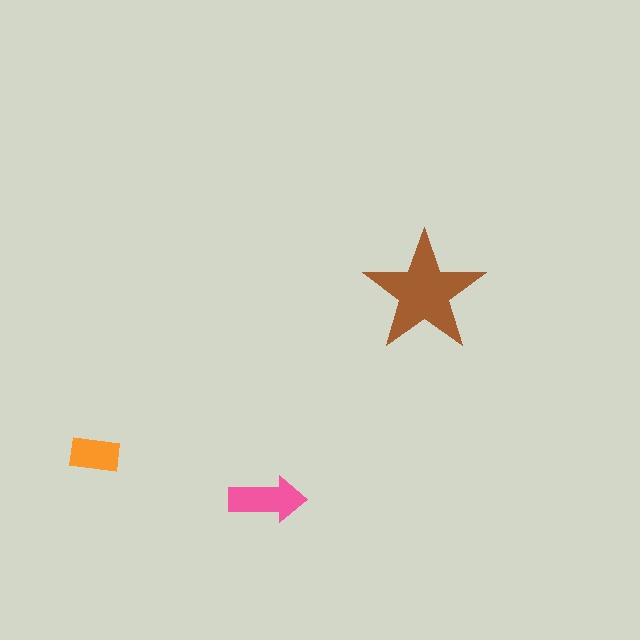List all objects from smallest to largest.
The orange rectangle, the pink arrow, the brown star.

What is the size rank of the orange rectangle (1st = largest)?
3rd.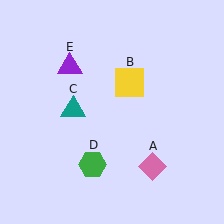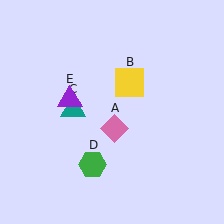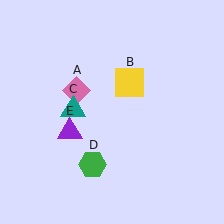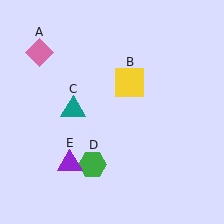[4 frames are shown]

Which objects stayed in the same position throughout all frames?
Yellow square (object B) and teal triangle (object C) and green hexagon (object D) remained stationary.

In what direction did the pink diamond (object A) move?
The pink diamond (object A) moved up and to the left.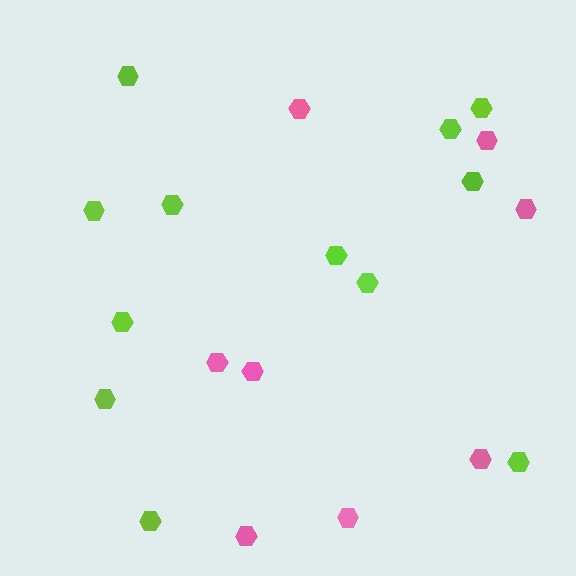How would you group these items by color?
There are 2 groups: one group of pink hexagons (8) and one group of lime hexagons (12).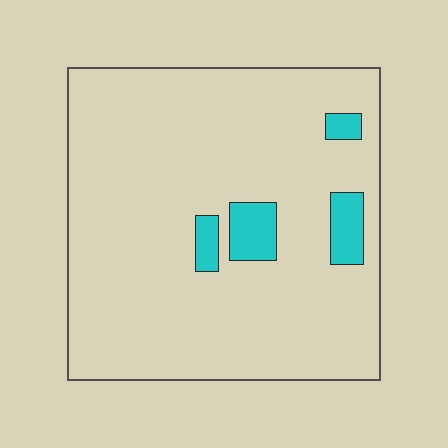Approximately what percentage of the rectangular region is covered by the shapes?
Approximately 10%.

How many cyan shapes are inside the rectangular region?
4.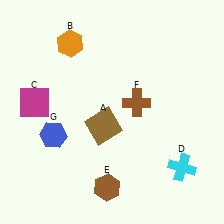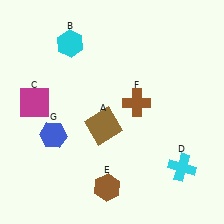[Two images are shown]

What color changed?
The hexagon (B) changed from orange in Image 1 to cyan in Image 2.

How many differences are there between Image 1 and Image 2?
There is 1 difference between the two images.